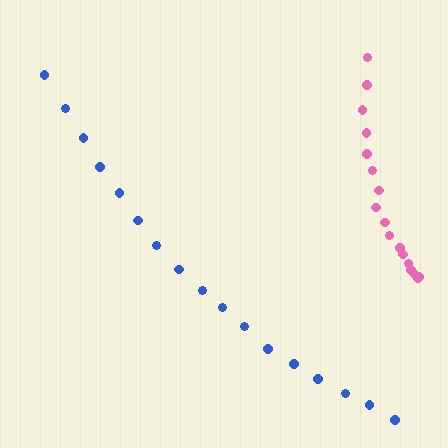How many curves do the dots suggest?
There are 2 distinct paths.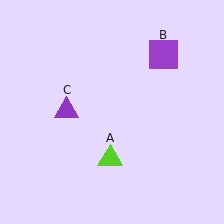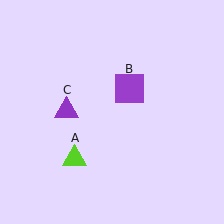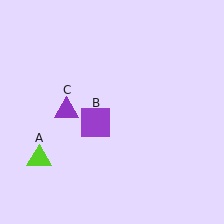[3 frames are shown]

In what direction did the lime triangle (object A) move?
The lime triangle (object A) moved left.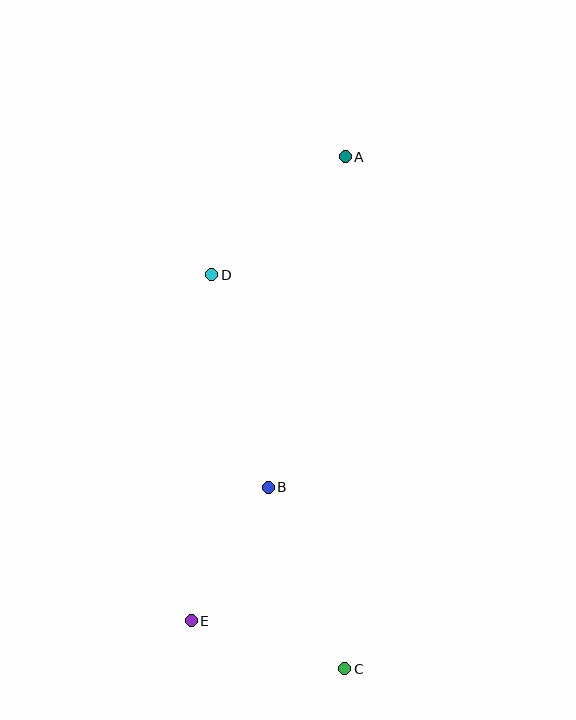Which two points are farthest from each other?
Points A and C are farthest from each other.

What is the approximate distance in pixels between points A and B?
The distance between A and B is approximately 339 pixels.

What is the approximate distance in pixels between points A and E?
The distance between A and E is approximately 489 pixels.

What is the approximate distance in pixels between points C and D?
The distance between C and D is approximately 415 pixels.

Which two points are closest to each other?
Points B and E are closest to each other.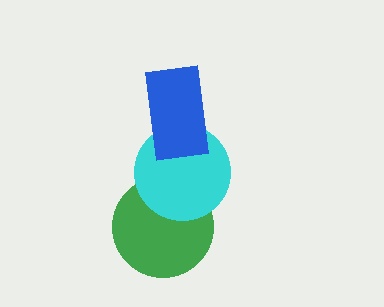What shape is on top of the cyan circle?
The blue rectangle is on top of the cyan circle.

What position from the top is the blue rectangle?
The blue rectangle is 1st from the top.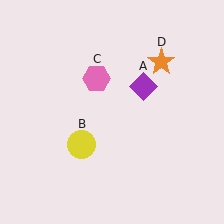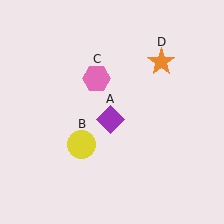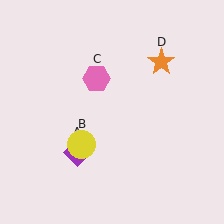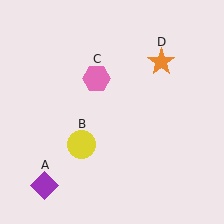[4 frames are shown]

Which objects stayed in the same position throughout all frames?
Yellow circle (object B) and pink hexagon (object C) and orange star (object D) remained stationary.